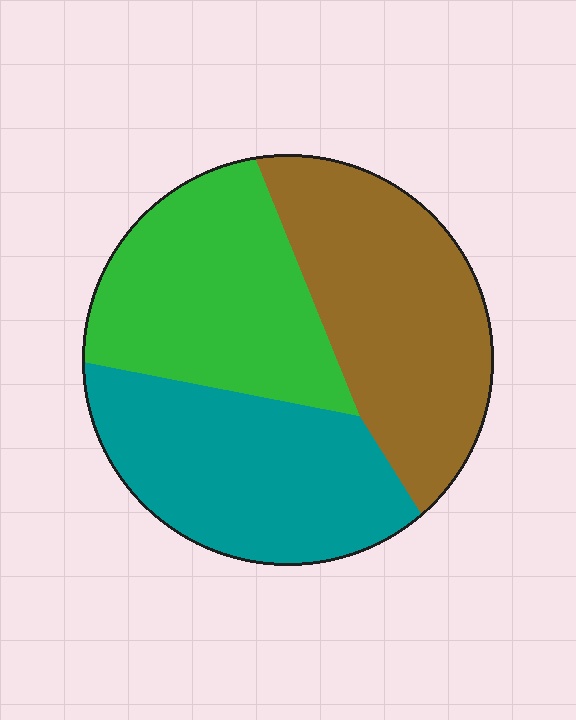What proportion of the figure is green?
Green covers roughly 30% of the figure.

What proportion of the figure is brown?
Brown takes up about one third (1/3) of the figure.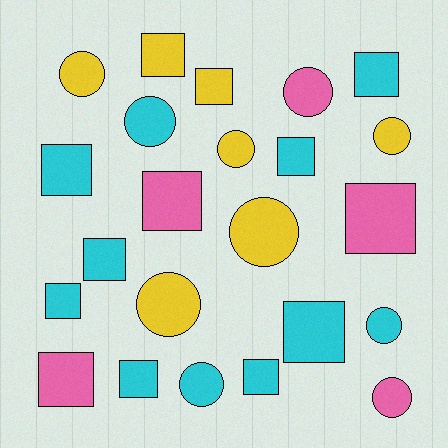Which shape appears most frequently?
Square, with 13 objects.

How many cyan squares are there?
There are 8 cyan squares.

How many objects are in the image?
There are 23 objects.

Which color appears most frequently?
Cyan, with 11 objects.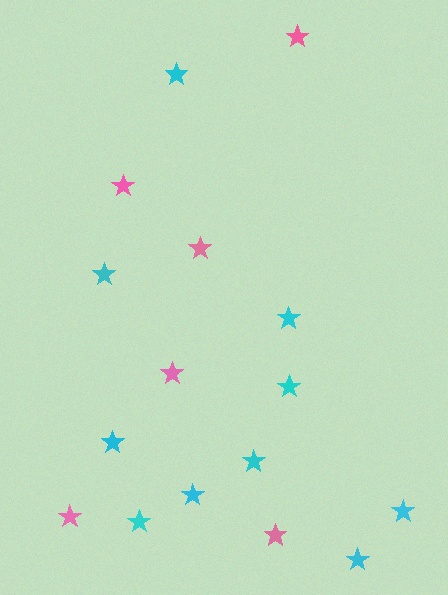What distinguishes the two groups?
There are 2 groups: one group of cyan stars (10) and one group of pink stars (6).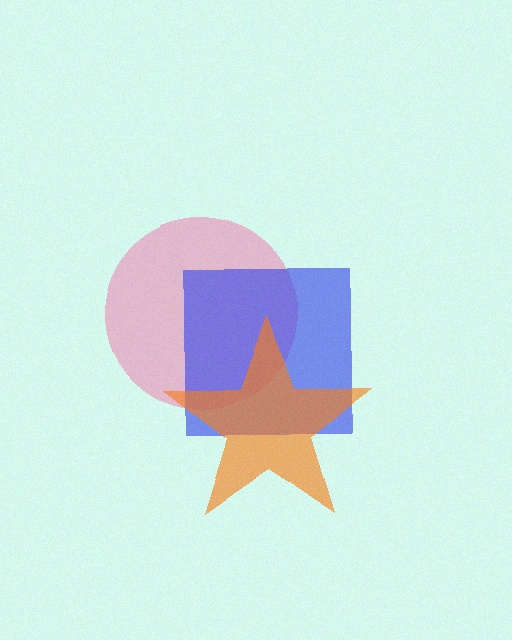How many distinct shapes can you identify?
There are 3 distinct shapes: a pink circle, a blue square, an orange star.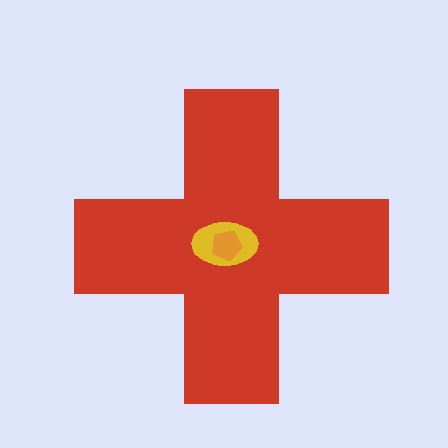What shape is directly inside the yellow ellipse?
The orange pentagon.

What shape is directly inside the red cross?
The yellow ellipse.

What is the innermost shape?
The orange pentagon.